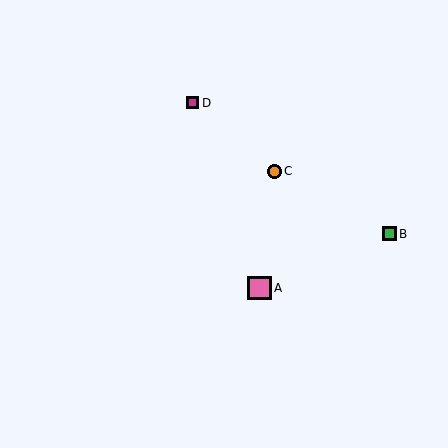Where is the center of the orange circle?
The center of the orange circle is at (274, 171).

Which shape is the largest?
The pink square (labeled A) is the largest.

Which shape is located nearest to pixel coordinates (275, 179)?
The orange circle (labeled C) at (274, 171) is nearest to that location.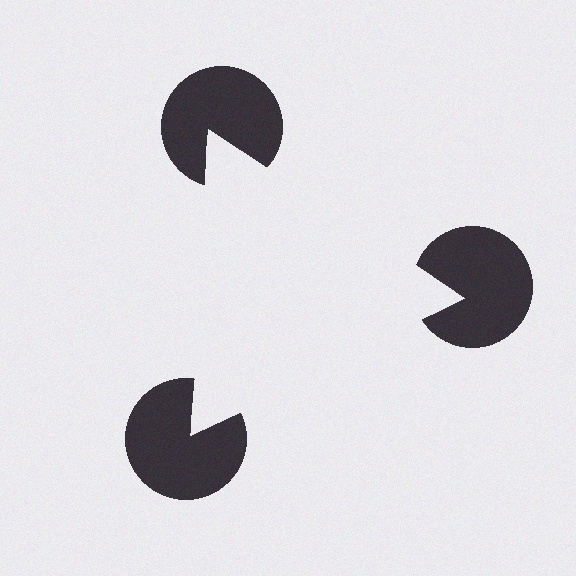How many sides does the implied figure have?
3 sides.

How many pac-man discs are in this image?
There are 3 — one at each vertex of the illusory triangle.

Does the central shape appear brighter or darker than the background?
It typically appears slightly brighter than the background, even though no actual brightness change is drawn.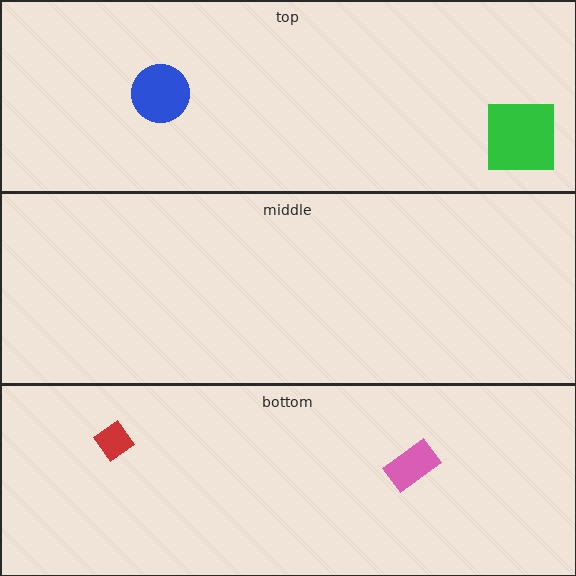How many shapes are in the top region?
2.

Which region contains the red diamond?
The bottom region.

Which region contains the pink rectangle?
The bottom region.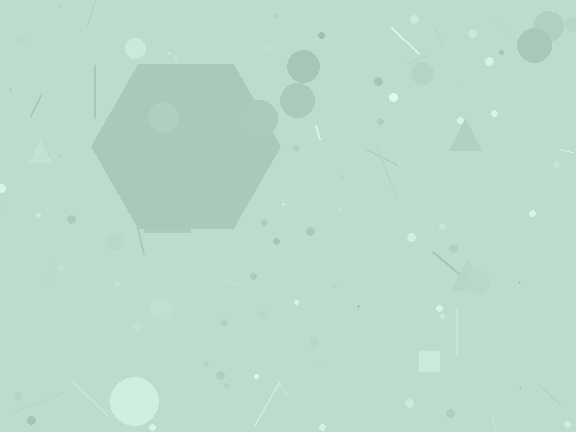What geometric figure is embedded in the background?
A hexagon is embedded in the background.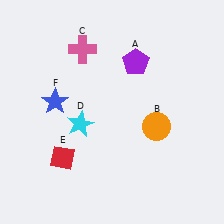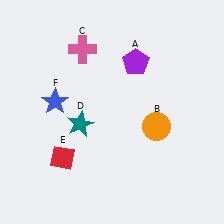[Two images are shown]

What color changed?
The star (D) changed from cyan in Image 1 to teal in Image 2.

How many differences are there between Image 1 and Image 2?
There is 1 difference between the two images.